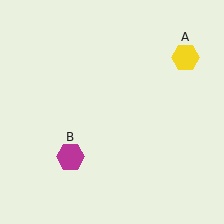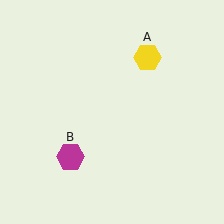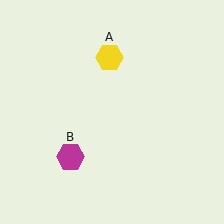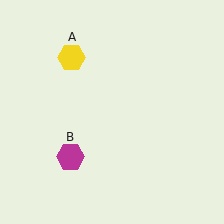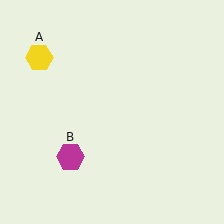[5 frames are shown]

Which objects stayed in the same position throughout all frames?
Magenta hexagon (object B) remained stationary.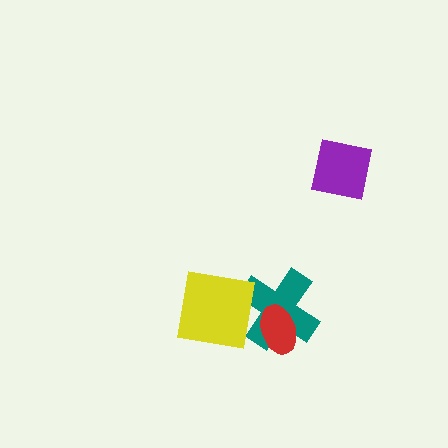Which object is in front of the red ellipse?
The yellow square is in front of the red ellipse.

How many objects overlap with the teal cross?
2 objects overlap with the teal cross.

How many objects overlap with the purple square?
0 objects overlap with the purple square.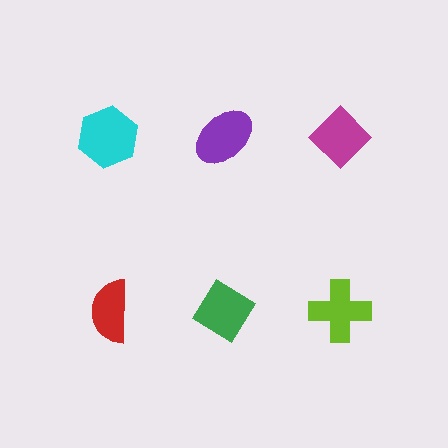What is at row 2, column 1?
A red semicircle.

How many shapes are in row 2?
3 shapes.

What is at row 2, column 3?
A lime cross.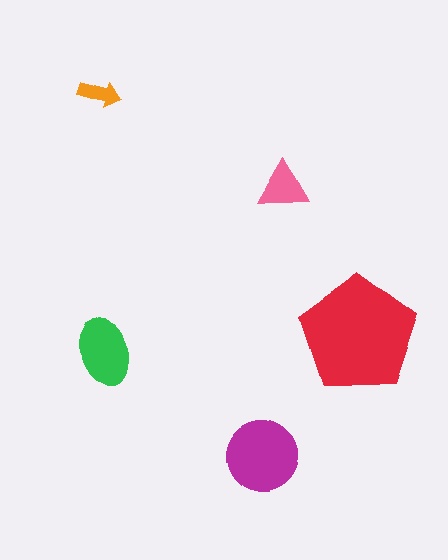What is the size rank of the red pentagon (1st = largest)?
1st.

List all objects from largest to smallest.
The red pentagon, the magenta circle, the green ellipse, the pink triangle, the orange arrow.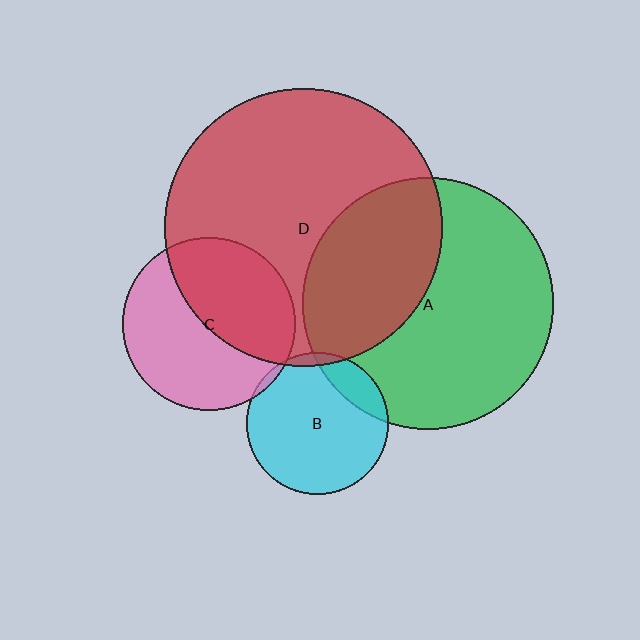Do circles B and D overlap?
Yes.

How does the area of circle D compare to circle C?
Approximately 2.6 times.